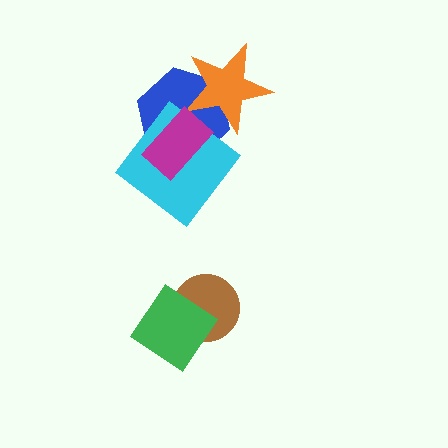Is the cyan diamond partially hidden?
Yes, it is partially covered by another shape.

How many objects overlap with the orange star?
1 object overlaps with the orange star.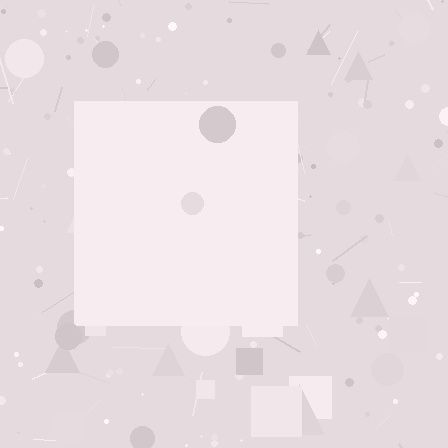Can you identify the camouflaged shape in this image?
The camouflaged shape is a square.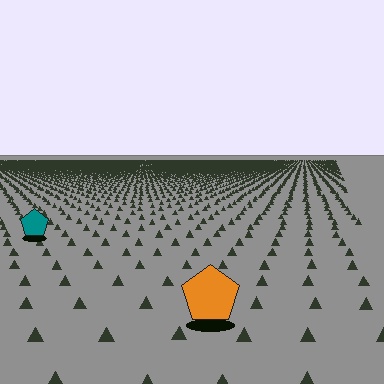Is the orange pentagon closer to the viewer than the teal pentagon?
Yes. The orange pentagon is closer — you can tell from the texture gradient: the ground texture is coarser near it.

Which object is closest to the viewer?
The orange pentagon is closest. The texture marks near it are larger and more spread out.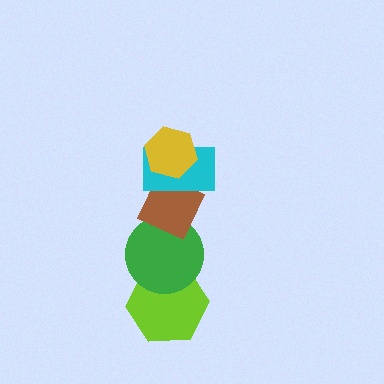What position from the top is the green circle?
The green circle is 4th from the top.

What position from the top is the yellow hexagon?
The yellow hexagon is 1st from the top.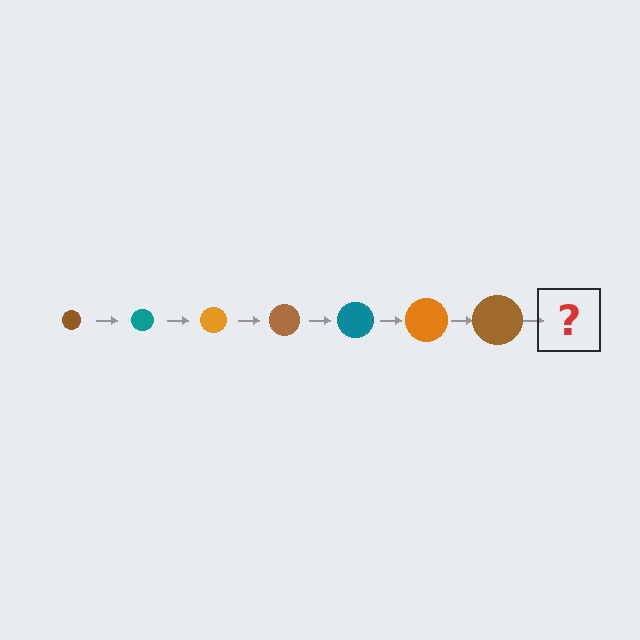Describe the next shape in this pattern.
It should be a teal circle, larger than the previous one.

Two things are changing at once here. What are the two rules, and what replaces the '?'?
The two rules are that the circle grows larger each step and the color cycles through brown, teal, and orange. The '?' should be a teal circle, larger than the previous one.